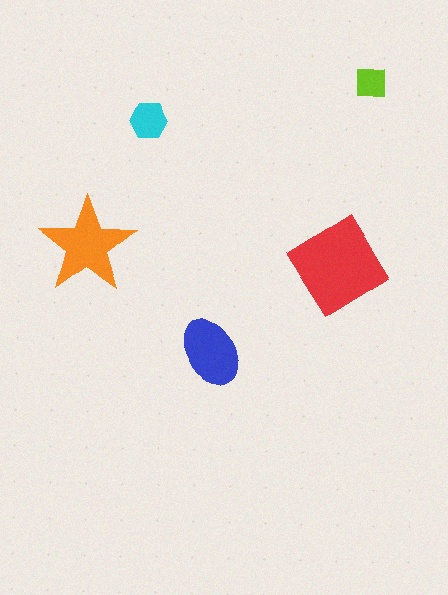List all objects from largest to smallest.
The red diamond, the orange star, the blue ellipse, the cyan hexagon, the lime square.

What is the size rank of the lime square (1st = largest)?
5th.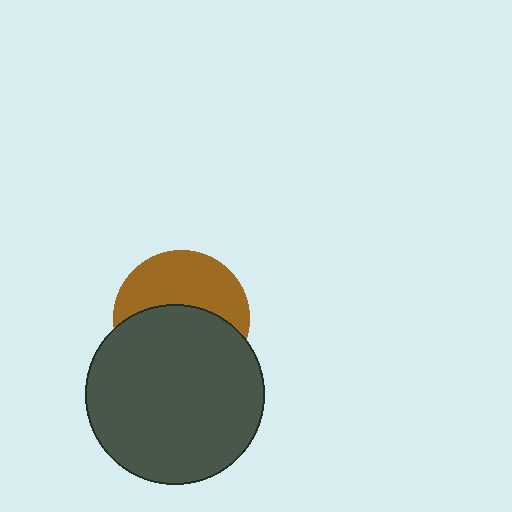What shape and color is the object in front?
The object in front is a dark gray circle.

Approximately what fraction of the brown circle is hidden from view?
Roughly 54% of the brown circle is hidden behind the dark gray circle.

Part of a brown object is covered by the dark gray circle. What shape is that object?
It is a circle.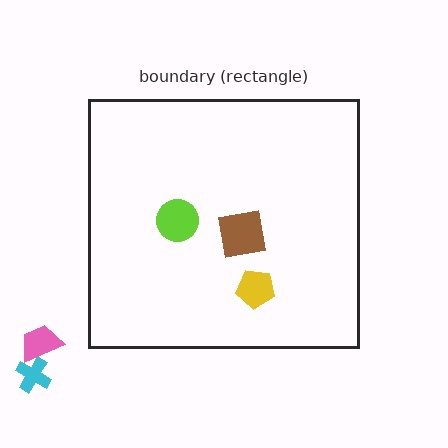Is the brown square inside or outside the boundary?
Inside.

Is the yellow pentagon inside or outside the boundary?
Inside.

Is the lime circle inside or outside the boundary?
Inside.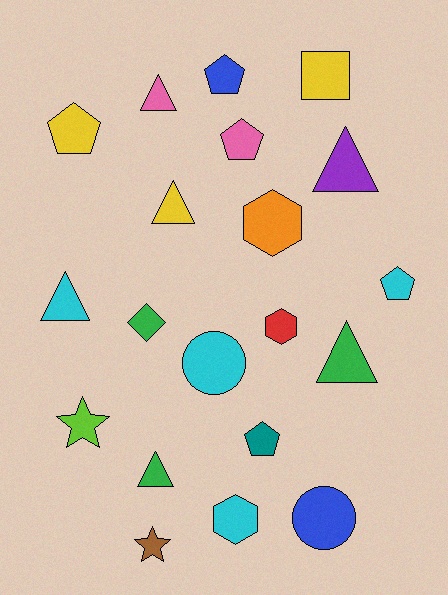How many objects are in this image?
There are 20 objects.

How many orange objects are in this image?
There is 1 orange object.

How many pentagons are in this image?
There are 5 pentagons.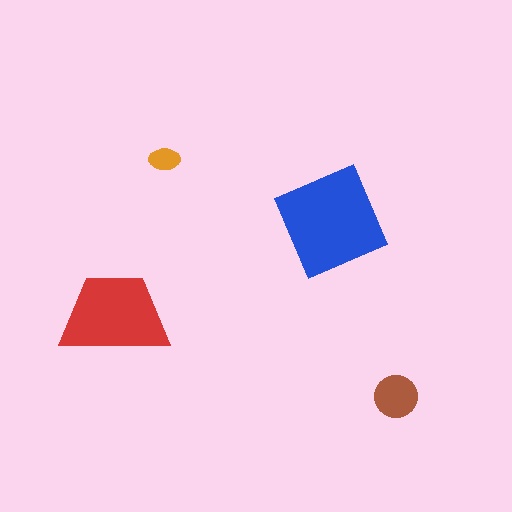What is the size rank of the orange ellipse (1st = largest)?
4th.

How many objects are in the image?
There are 4 objects in the image.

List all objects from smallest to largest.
The orange ellipse, the brown circle, the red trapezoid, the blue square.